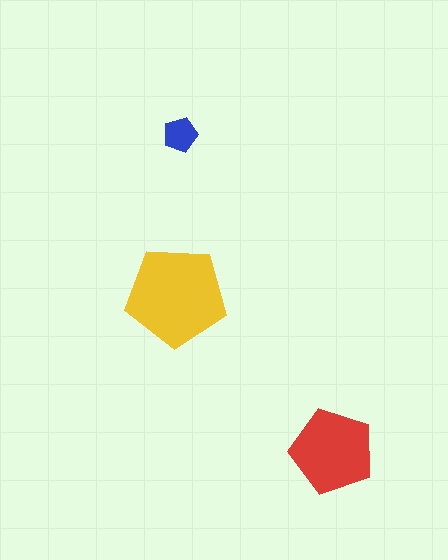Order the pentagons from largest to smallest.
the yellow one, the red one, the blue one.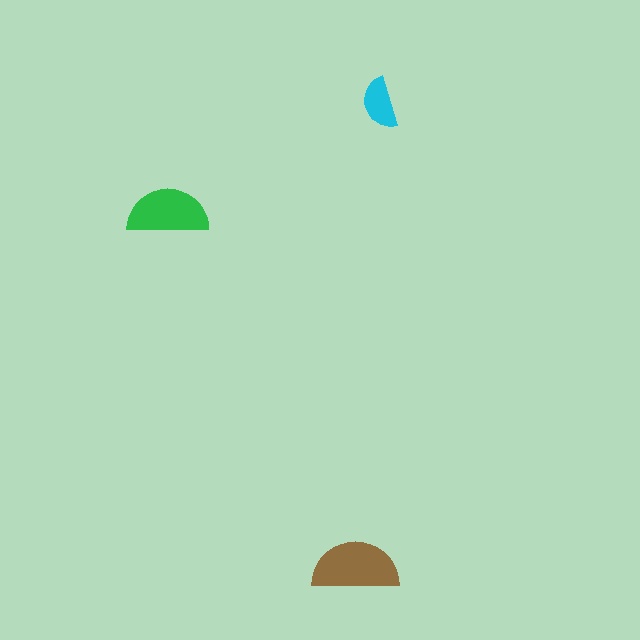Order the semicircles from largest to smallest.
the brown one, the green one, the cyan one.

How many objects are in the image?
There are 3 objects in the image.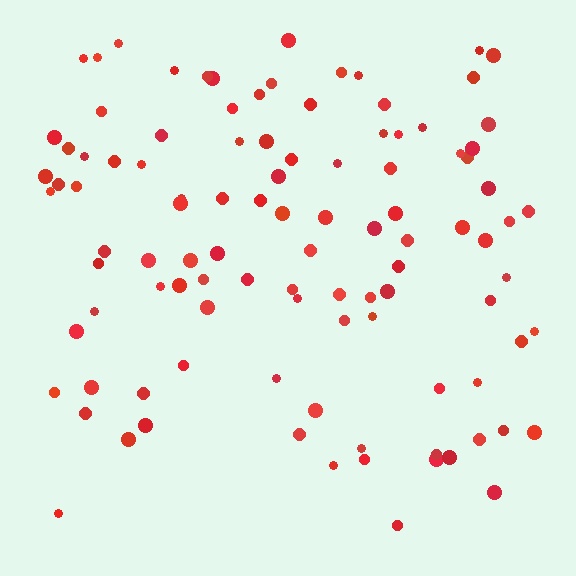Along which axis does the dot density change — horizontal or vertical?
Vertical.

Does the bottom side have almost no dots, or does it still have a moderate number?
Still a moderate number, just noticeably fewer than the top.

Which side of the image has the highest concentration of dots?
The top.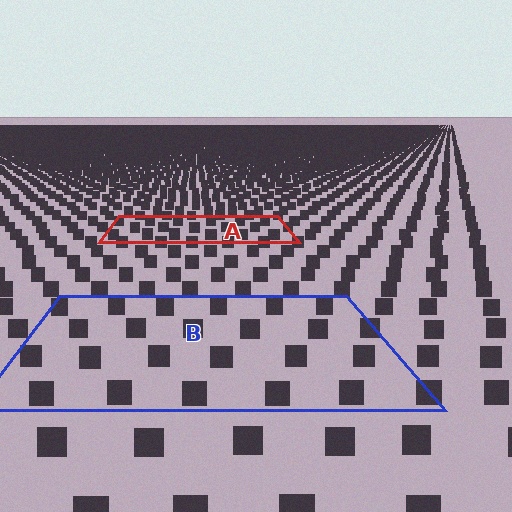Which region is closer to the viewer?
Region B is closer. The texture elements there are larger and more spread out.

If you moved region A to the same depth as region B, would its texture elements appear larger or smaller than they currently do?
They would appear larger. At a closer depth, the same texture elements are projected at a bigger on-screen size.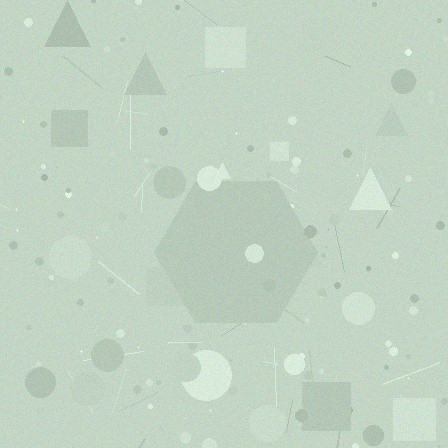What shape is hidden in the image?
A hexagon is hidden in the image.